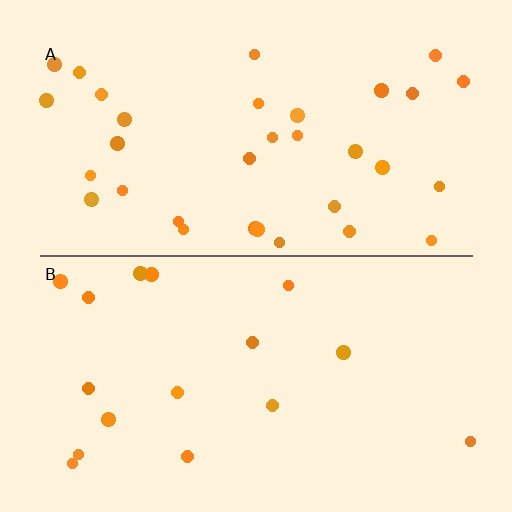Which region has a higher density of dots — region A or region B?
A (the top).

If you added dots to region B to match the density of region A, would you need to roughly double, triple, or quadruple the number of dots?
Approximately double.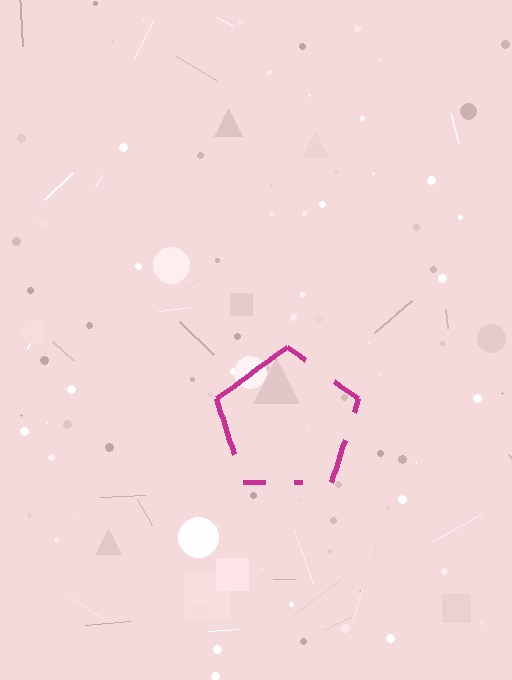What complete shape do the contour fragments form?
The contour fragments form a pentagon.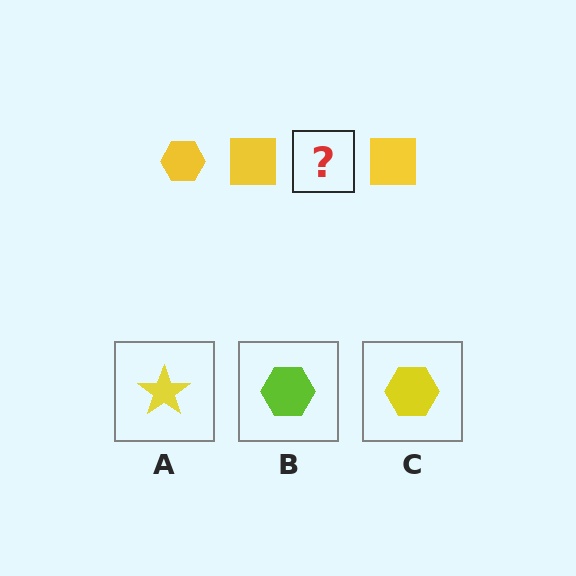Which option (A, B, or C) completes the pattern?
C.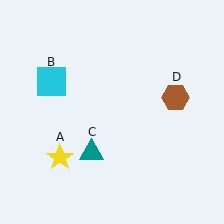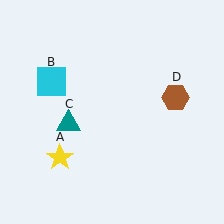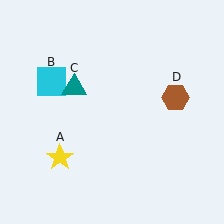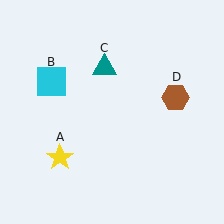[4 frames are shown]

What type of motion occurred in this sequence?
The teal triangle (object C) rotated clockwise around the center of the scene.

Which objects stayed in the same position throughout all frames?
Yellow star (object A) and cyan square (object B) and brown hexagon (object D) remained stationary.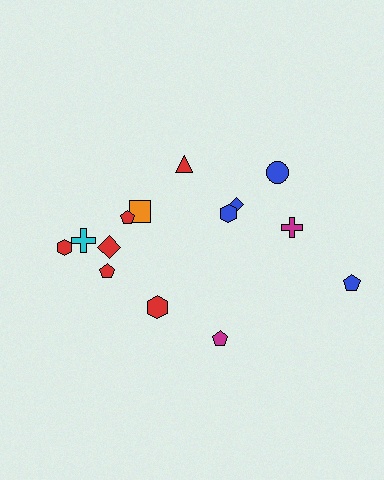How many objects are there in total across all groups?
There are 14 objects.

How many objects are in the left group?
There are 8 objects.